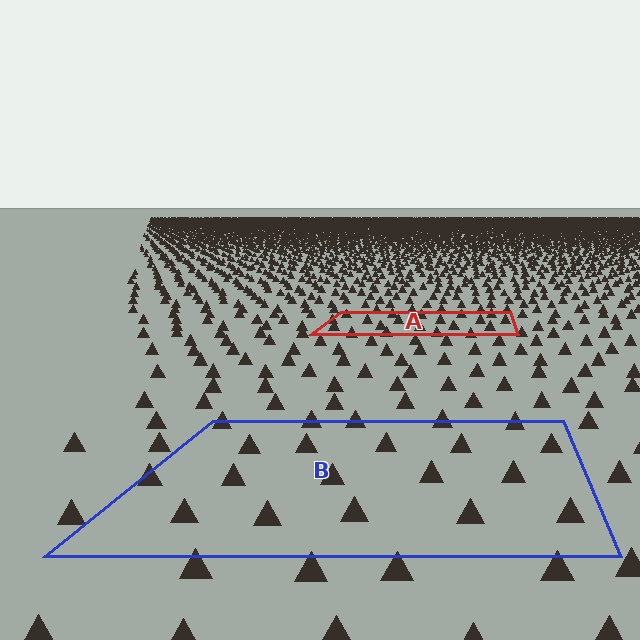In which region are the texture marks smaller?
The texture marks are smaller in region A, because it is farther away.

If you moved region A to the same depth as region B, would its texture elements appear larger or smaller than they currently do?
They would appear larger. At a closer depth, the same texture elements are projected at a bigger on-screen size.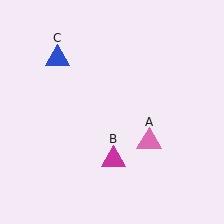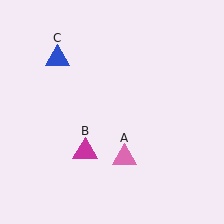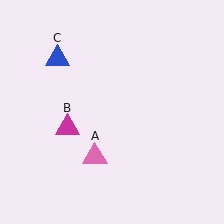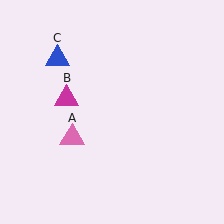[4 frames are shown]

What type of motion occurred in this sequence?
The pink triangle (object A), magenta triangle (object B) rotated clockwise around the center of the scene.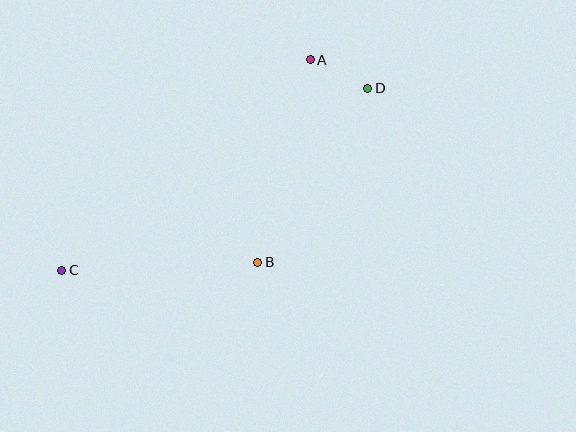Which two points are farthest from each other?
Points C and D are farthest from each other.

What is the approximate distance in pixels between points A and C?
The distance between A and C is approximately 326 pixels.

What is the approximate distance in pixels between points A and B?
The distance between A and B is approximately 210 pixels.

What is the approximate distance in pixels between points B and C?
The distance between B and C is approximately 196 pixels.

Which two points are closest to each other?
Points A and D are closest to each other.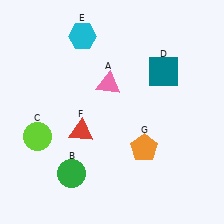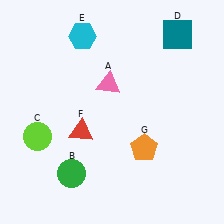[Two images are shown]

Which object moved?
The teal square (D) moved up.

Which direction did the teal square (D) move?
The teal square (D) moved up.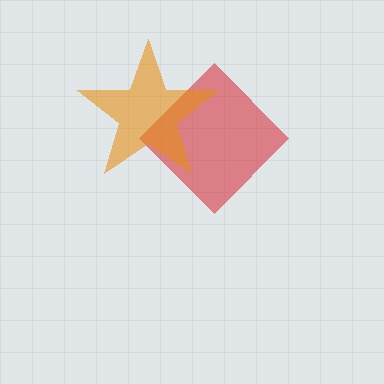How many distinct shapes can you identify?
There are 2 distinct shapes: a red diamond, an orange star.